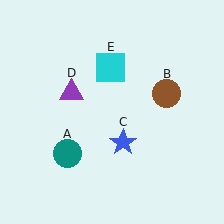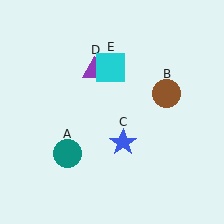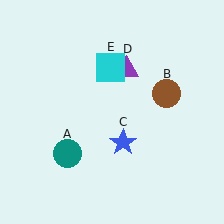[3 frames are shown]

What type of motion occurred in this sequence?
The purple triangle (object D) rotated clockwise around the center of the scene.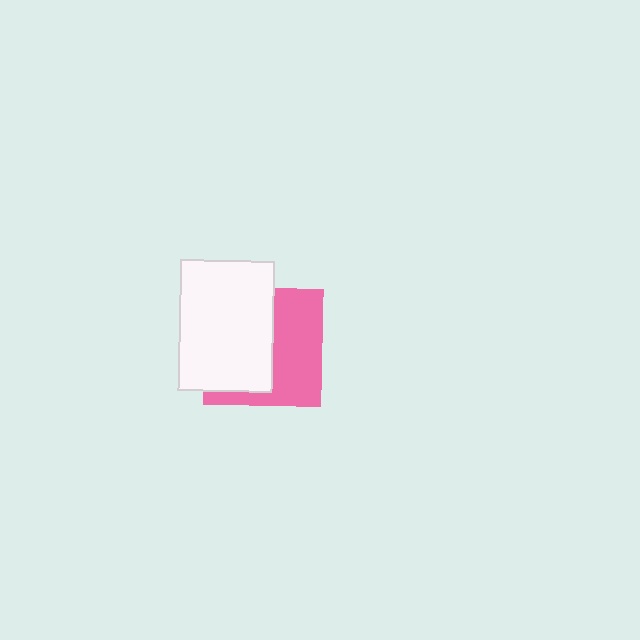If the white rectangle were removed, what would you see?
You would see the complete pink square.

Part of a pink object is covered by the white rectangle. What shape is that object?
It is a square.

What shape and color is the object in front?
The object in front is a white rectangle.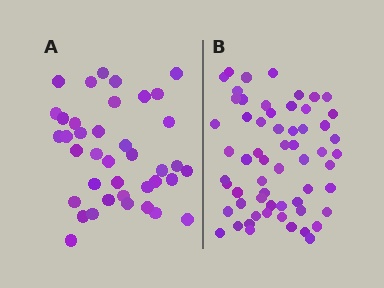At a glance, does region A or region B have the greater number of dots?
Region B (the right region) has more dots.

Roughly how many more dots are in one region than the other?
Region B has approximately 20 more dots than region A.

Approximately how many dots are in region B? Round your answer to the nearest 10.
About 60 dots.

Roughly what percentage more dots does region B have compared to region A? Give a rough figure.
About 55% more.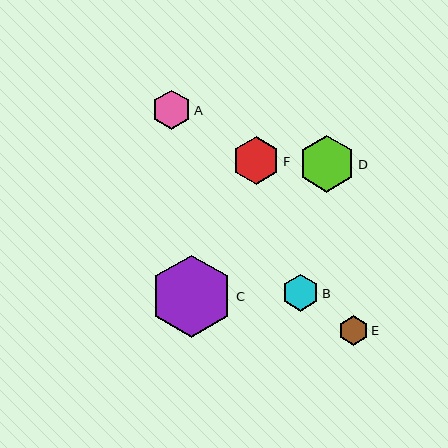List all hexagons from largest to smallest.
From largest to smallest: C, D, F, A, B, E.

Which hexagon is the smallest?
Hexagon E is the smallest with a size of approximately 30 pixels.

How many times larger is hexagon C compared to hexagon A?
Hexagon C is approximately 2.1 times the size of hexagon A.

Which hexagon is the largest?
Hexagon C is the largest with a size of approximately 82 pixels.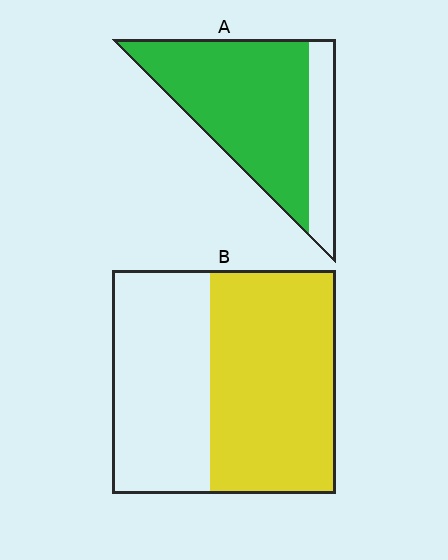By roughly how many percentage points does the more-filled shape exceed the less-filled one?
By roughly 20 percentage points (A over B).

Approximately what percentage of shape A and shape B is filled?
A is approximately 75% and B is approximately 55%.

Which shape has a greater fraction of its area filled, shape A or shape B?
Shape A.